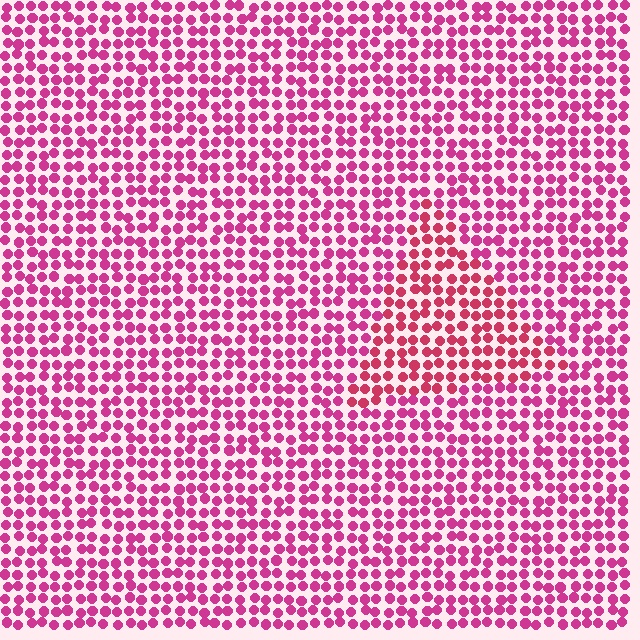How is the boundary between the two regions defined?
The boundary is defined purely by a slight shift in hue (about 20 degrees). Spacing, size, and orientation are identical on both sides.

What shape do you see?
I see a triangle.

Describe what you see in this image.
The image is filled with small magenta elements in a uniform arrangement. A triangle-shaped region is visible where the elements are tinted to a slightly different hue, forming a subtle color boundary.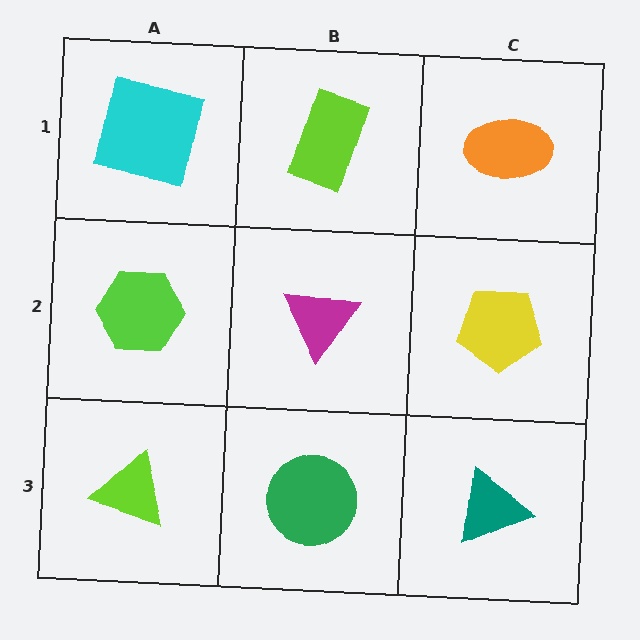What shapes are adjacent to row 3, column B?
A magenta triangle (row 2, column B), a lime triangle (row 3, column A), a teal triangle (row 3, column C).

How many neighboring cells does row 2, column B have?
4.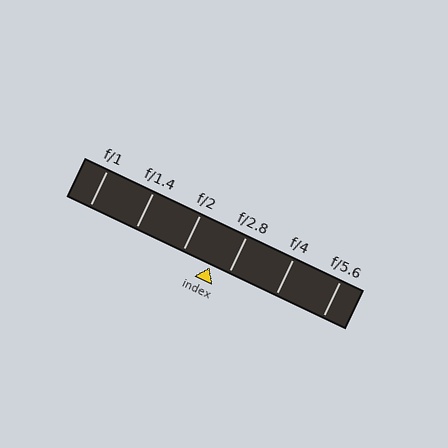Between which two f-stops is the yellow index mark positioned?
The index mark is between f/2 and f/2.8.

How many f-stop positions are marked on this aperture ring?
There are 6 f-stop positions marked.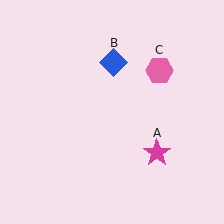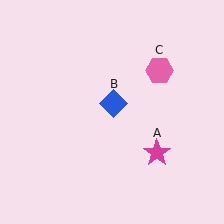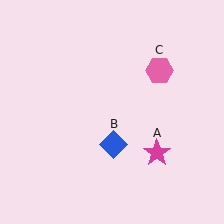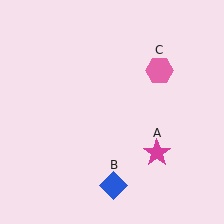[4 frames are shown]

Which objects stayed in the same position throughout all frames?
Magenta star (object A) and pink hexagon (object C) remained stationary.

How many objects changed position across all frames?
1 object changed position: blue diamond (object B).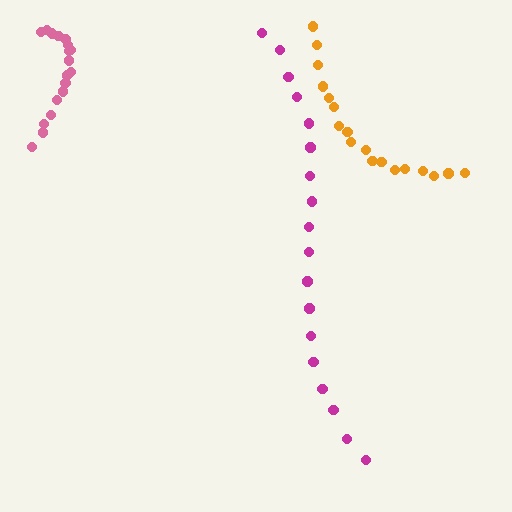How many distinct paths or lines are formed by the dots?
There are 3 distinct paths.